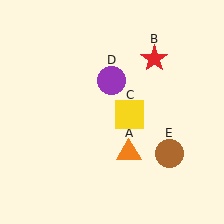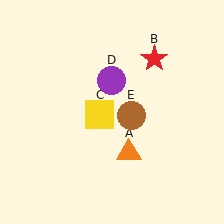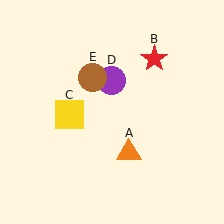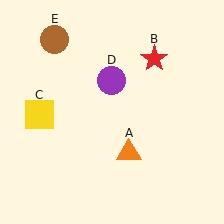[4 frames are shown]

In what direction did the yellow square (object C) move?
The yellow square (object C) moved left.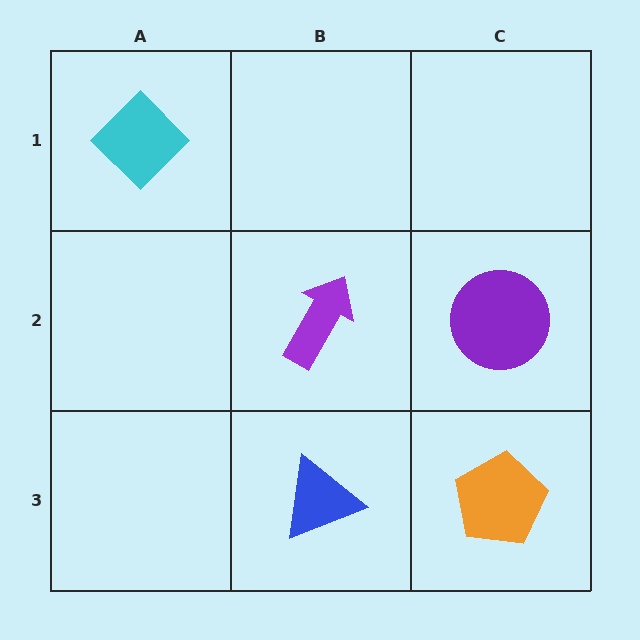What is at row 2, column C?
A purple circle.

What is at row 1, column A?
A cyan diamond.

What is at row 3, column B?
A blue triangle.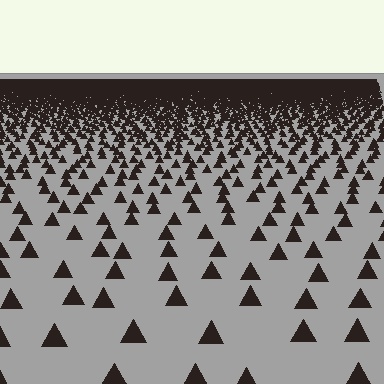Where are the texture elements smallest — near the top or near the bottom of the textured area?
Near the top.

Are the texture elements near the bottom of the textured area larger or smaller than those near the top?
Larger. Near the bottom, elements are closer to the viewer and appear at a bigger on-screen size.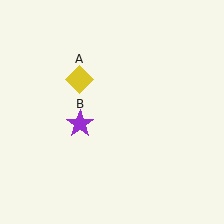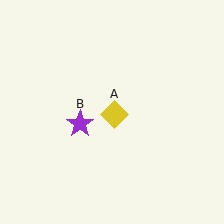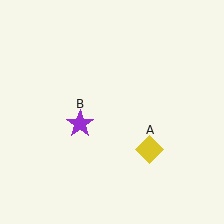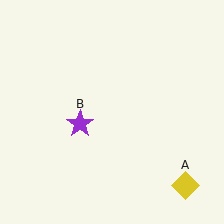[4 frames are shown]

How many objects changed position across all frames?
1 object changed position: yellow diamond (object A).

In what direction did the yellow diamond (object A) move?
The yellow diamond (object A) moved down and to the right.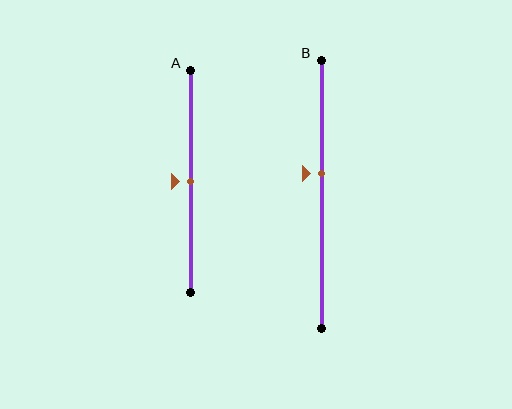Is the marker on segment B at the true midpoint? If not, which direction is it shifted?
No, the marker on segment B is shifted upward by about 8% of the segment length.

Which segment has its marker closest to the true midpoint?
Segment A has its marker closest to the true midpoint.